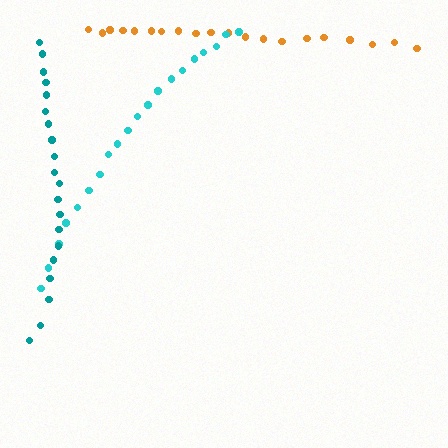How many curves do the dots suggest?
There are 3 distinct paths.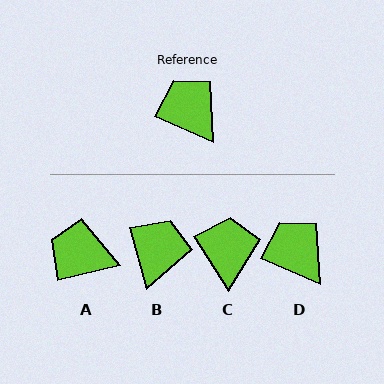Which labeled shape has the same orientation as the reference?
D.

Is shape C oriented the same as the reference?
No, it is off by about 35 degrees.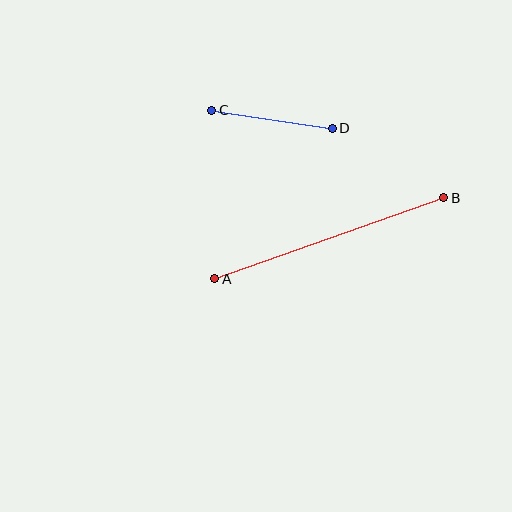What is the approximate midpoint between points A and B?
The midpoint is at approximately (329, 238) pixels.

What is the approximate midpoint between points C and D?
The midpoint is at approximately (272, 119) pixels.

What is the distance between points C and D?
The distance is approximately 122 pixels.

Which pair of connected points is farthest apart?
Points A and B are farthest apart.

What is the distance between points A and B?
The distance is approximately 243 pixels.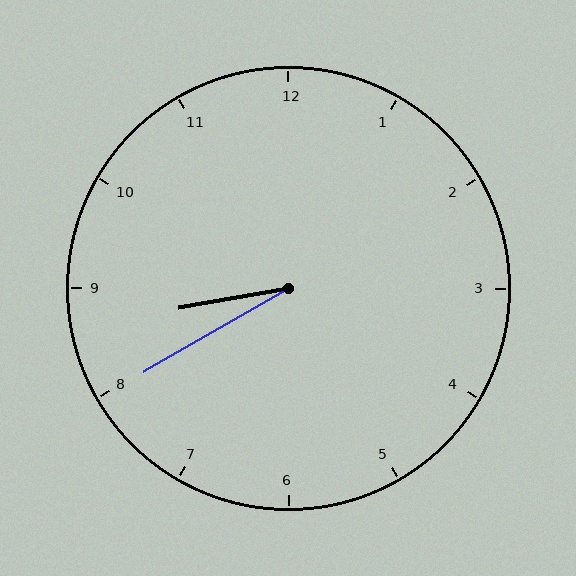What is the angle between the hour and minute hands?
Approximately 20 degrees.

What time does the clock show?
8:40.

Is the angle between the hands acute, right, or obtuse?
It is acute.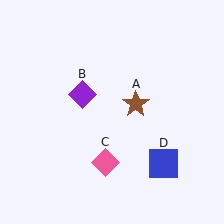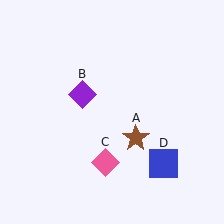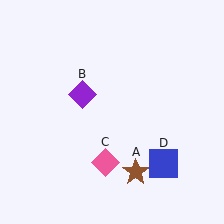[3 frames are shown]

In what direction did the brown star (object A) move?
The brown star (object A) moved down.